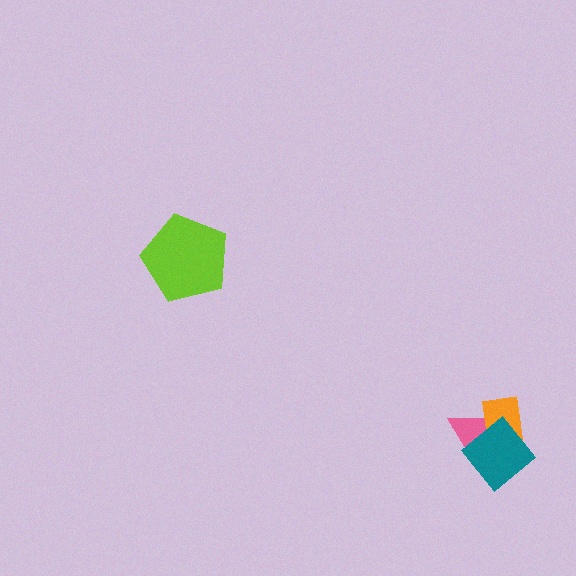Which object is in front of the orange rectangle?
The teal diamond is in front of the orange rectangle.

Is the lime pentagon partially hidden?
No, no other shape covers it.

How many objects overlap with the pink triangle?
2 objects overlap with the pink triangle.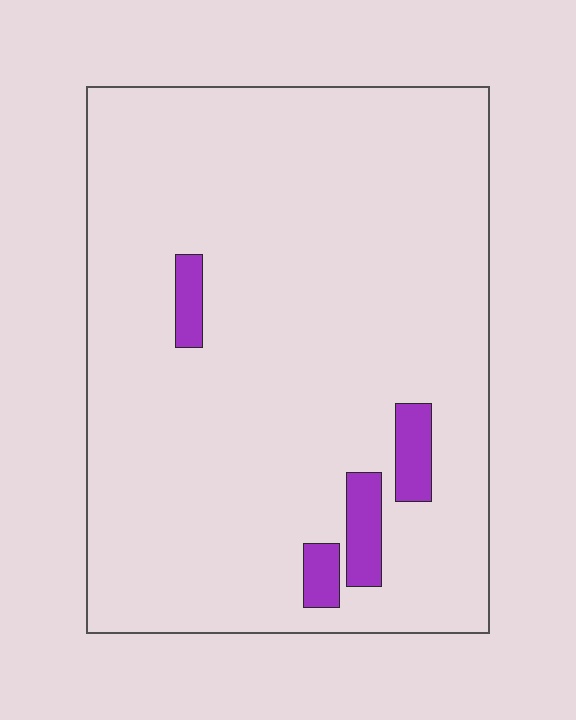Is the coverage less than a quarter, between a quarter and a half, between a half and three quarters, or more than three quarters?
Less than a quarter.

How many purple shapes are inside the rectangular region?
4.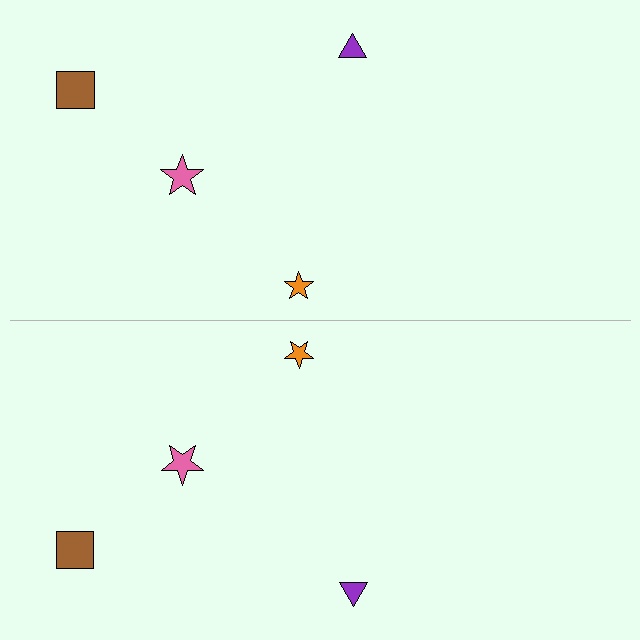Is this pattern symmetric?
Yes, this pattern has bilateral (reflection) symmetry.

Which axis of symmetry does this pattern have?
The pattern has a horizontal axis of symmetry running through the center of the image.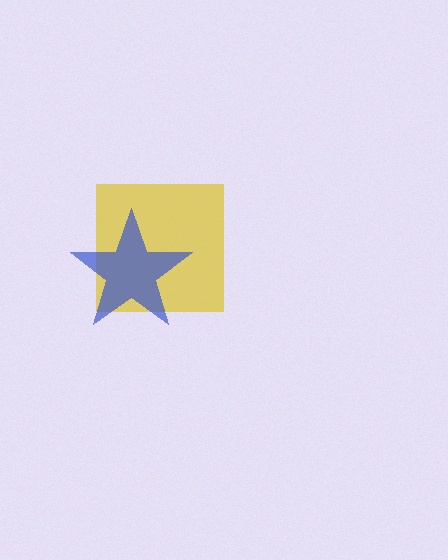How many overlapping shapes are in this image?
There are 2 overlapping shapes in the image.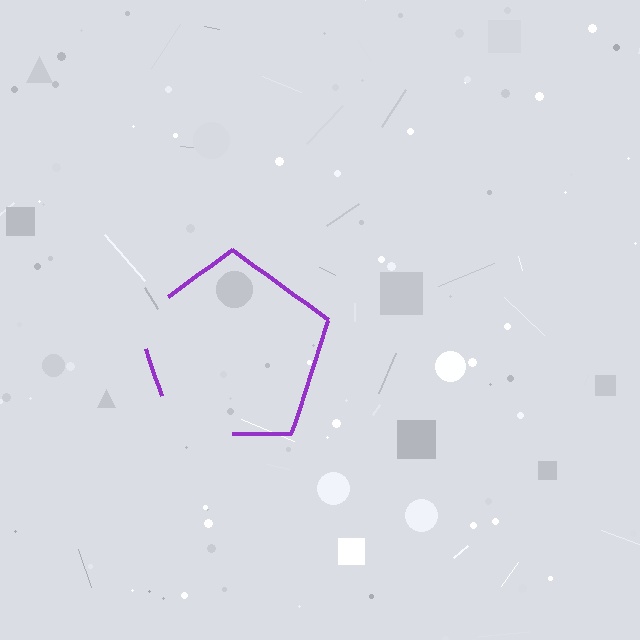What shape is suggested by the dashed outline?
The dashed outline suggests a pentagon.